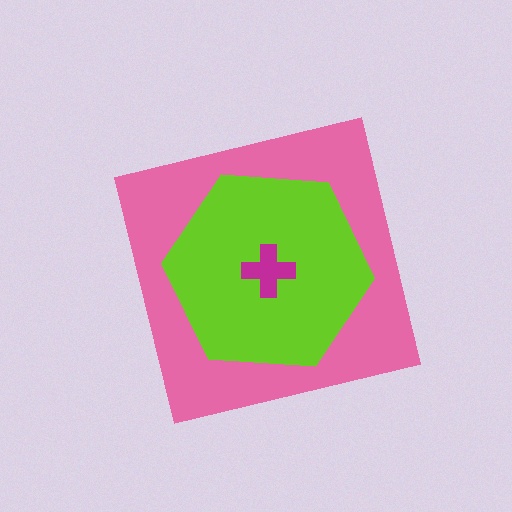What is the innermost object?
The magenta cross.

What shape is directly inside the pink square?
The lime hexagon.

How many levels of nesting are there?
3.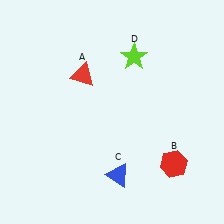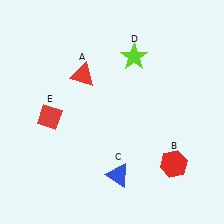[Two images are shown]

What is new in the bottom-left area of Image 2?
A red diamond (E) was added in the bottom-left area of Image 2.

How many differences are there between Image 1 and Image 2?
There is 1 difference between the two images.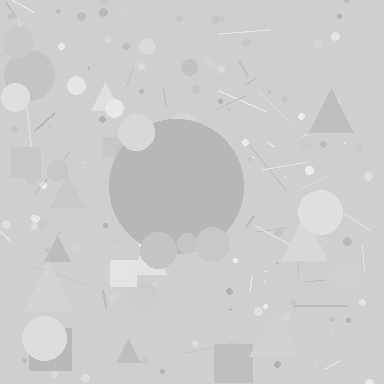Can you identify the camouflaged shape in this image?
The camouflaged shape is a circle.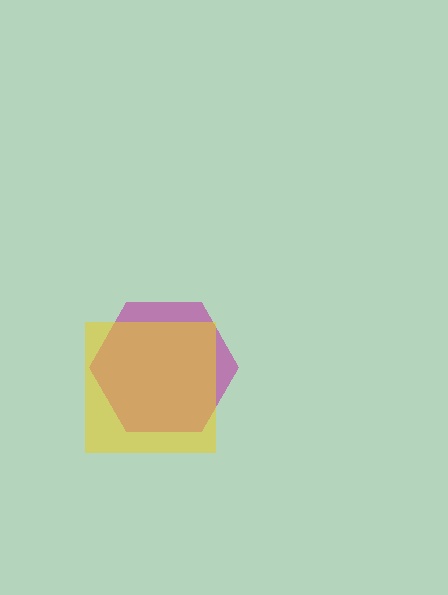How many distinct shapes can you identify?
There are 2 distinct shapes: a magenta hexagon, a yellow square.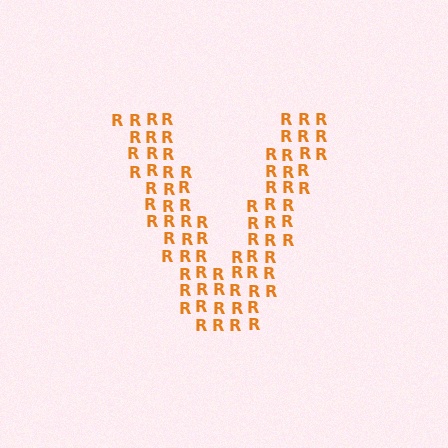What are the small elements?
The small elements are letter R's.